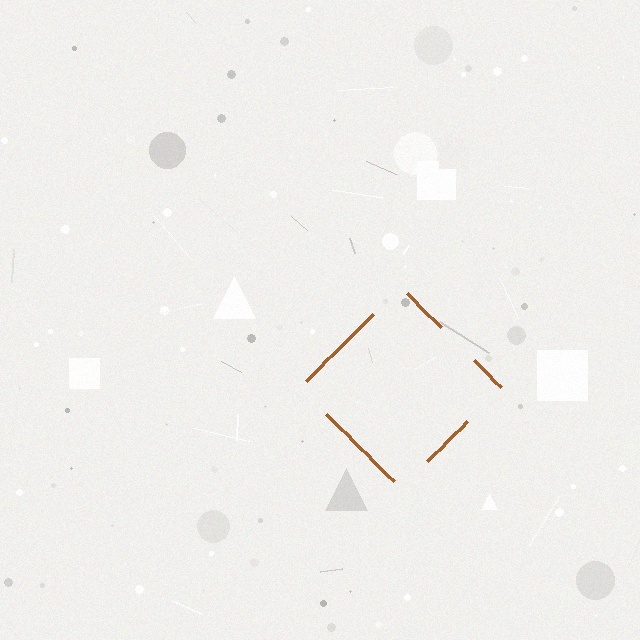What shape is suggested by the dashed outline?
The dashed outline suggests a diamond.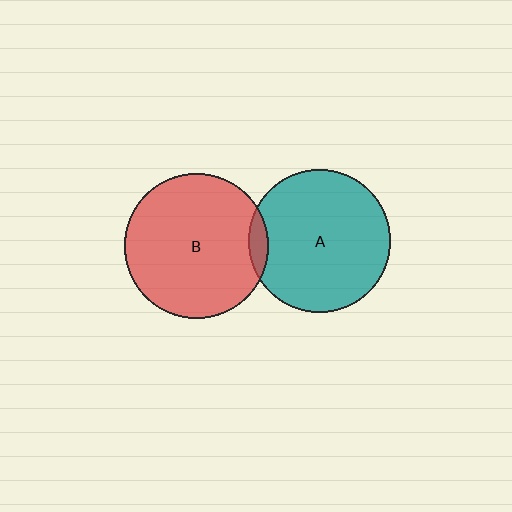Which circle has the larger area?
Circle B (red).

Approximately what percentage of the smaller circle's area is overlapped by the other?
Approximately 5%.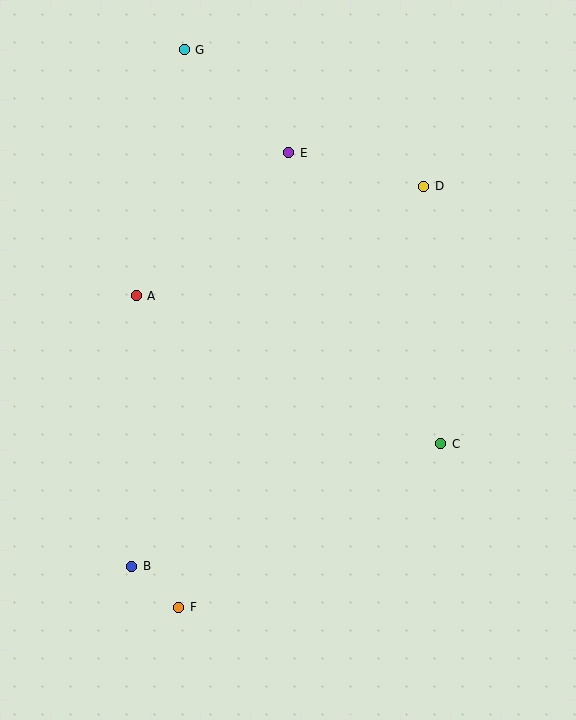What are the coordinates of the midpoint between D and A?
The midpoint between D and A is at (280, 241).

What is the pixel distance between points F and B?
The distance between F and B is 62 pixels.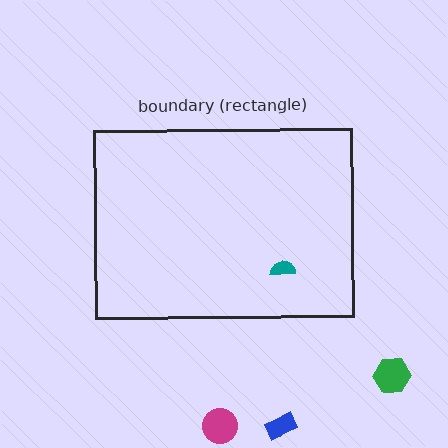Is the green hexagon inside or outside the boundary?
Outside.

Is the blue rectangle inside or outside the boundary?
Outside.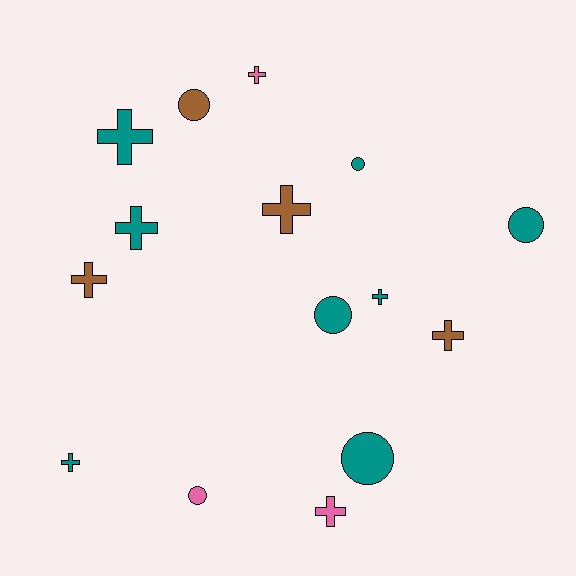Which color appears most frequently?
Teal, with 8 objects.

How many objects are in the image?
There are 15 objects.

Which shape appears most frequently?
Cross, with 9 objects.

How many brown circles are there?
There is 1 brown circle.